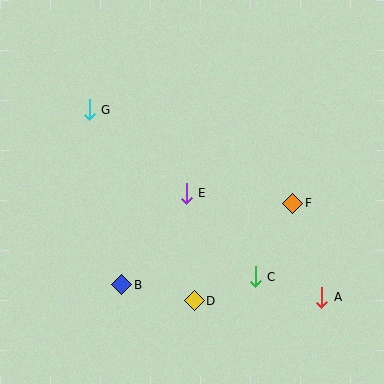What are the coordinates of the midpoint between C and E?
The midpoint between C and E is at (221, 235).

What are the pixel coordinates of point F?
Point F is at (293, 203).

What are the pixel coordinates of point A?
Point A is at (322, 297).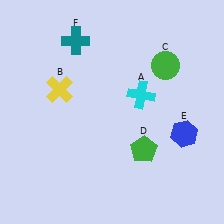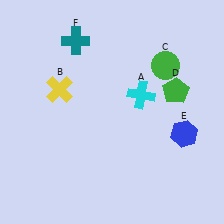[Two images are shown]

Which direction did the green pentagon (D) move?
The green pentagon (D) moved up.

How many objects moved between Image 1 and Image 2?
1 object moved between the two images.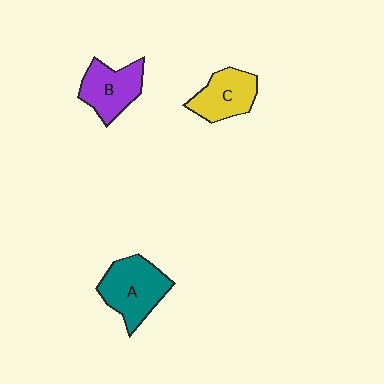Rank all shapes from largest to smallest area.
From largest to smallest: A (teal), B (purple), C (yellow).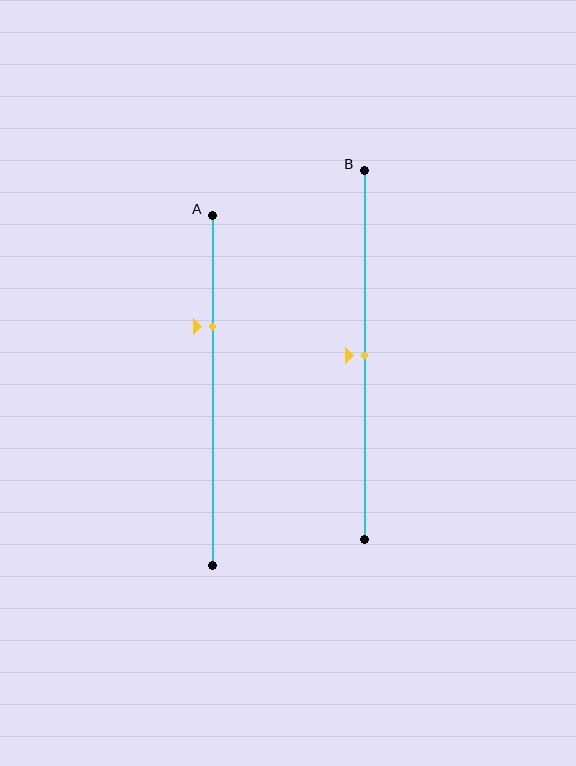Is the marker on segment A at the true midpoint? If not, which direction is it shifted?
No, the marker on segment A is shifted upward by about 18% of the segment length.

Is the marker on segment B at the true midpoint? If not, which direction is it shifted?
Yes, the marker on segment B is at the true midpoint.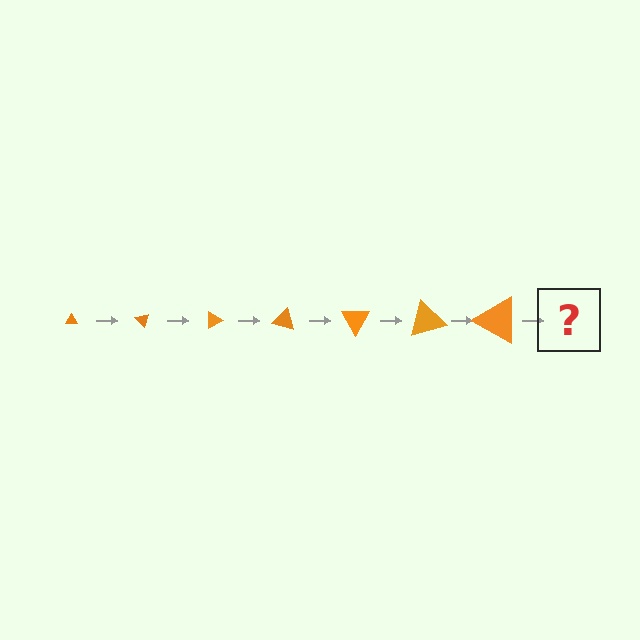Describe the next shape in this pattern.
It should be a triangle, larger than the previous one and rotated 315 degrees from the start.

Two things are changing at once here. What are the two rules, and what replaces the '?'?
The two rules are that the triangle grows larger each step and it rotates 45 degrees each step. The '?' should be a triangle, larger than the previous one and rotated 315 degrees from the start.